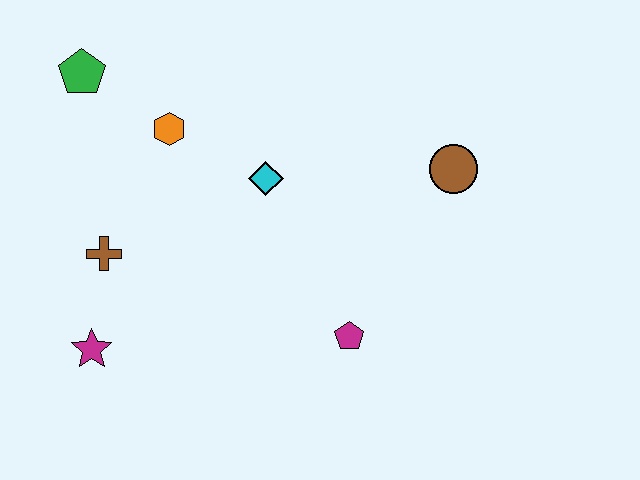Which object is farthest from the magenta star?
The brown circle is farthest from the magenta star.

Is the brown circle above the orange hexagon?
No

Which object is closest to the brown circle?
The cyan diamond is closest to the brown circle.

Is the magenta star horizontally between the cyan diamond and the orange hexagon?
No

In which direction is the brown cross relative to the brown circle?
The brown cross is to the left of the brown circle.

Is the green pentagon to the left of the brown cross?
Yes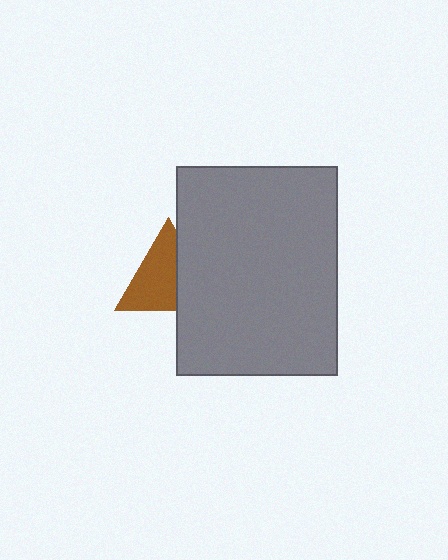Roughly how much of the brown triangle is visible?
About half of it is visible (roughly 62%).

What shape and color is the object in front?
The object in front is a gray rectangle.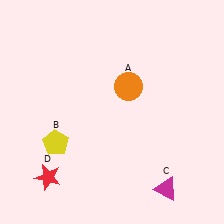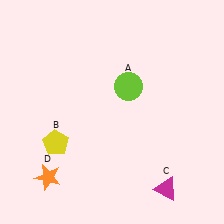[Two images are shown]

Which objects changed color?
A changed from orange to lime. D changed from red to orange.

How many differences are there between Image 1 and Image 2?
There are 2 differences between the two images.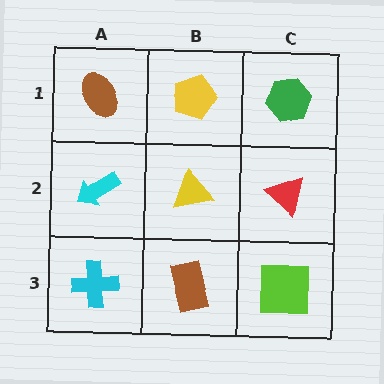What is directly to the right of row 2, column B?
A red triangle.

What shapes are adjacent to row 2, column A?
A brown ellipse (row 1, column A), a cyan cross (row 3, column A), a yellow triangle (row 2, column B).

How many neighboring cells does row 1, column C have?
2.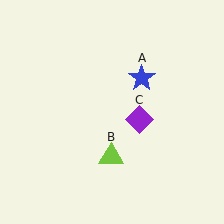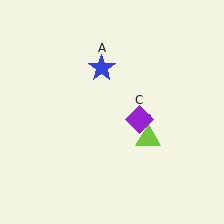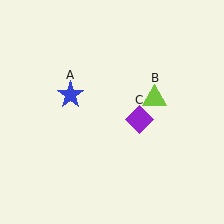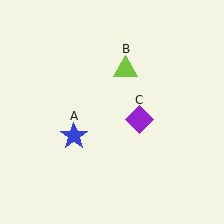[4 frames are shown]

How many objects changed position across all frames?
2 objects changed position: blue star (object A), lime triangle (object B).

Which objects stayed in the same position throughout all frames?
Purple diamond (object C) remained stationary.